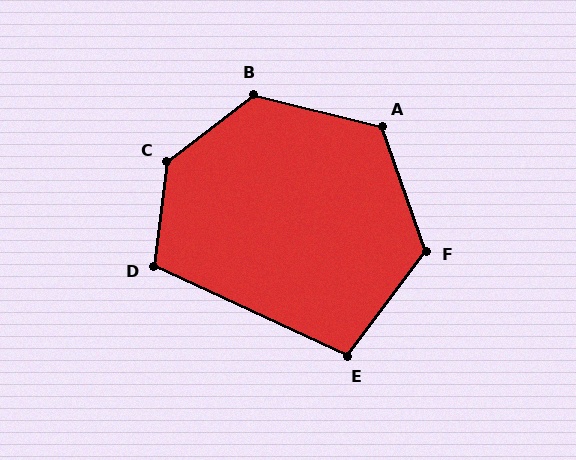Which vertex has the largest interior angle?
C, at approximately 134 degrees.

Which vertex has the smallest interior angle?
E, at approximately 102 degrees.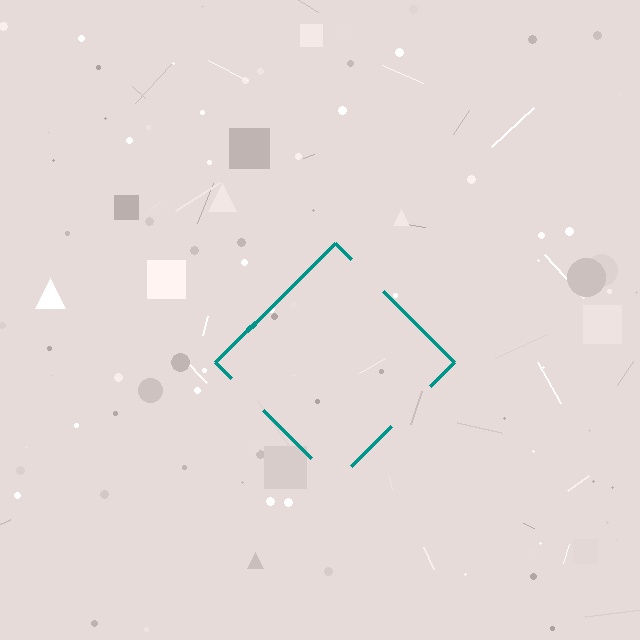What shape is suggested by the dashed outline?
The dashed outline suggests a diamond.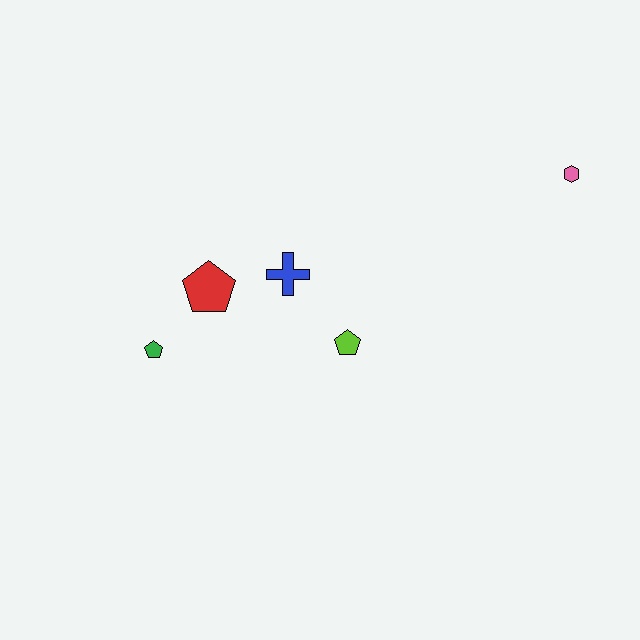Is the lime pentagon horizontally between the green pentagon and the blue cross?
No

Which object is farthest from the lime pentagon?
The pink hexagon is farthest from the lime pentagon.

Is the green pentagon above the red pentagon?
No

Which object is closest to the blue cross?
The red pentagon is closest to the blue cross.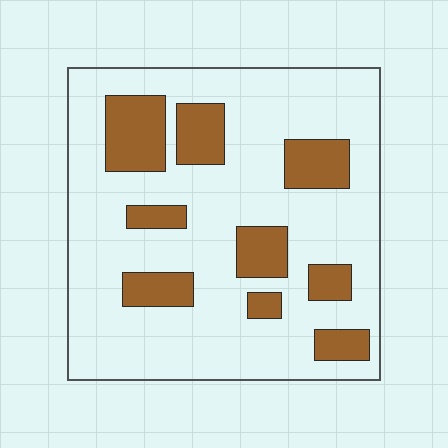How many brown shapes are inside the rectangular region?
9.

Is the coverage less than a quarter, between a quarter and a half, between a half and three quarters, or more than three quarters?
Less than a quarter.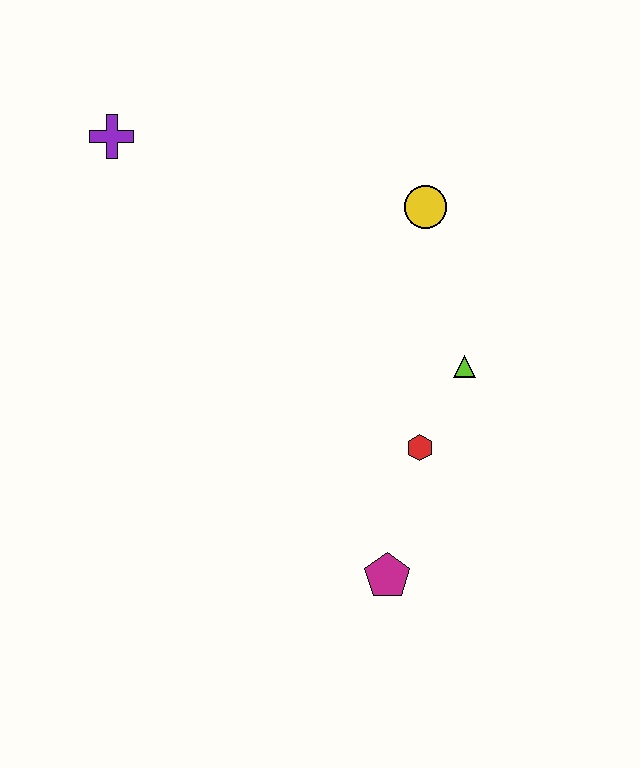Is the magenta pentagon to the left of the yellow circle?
Yes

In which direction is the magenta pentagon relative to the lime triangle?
The magenta pentagon is below the lime triangle.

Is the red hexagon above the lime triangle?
No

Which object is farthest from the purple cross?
The magenta pentagon is farthest from the purple cross.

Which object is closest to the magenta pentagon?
The red hexagon is closest to the magenta pentagon.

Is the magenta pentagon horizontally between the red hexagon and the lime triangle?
No